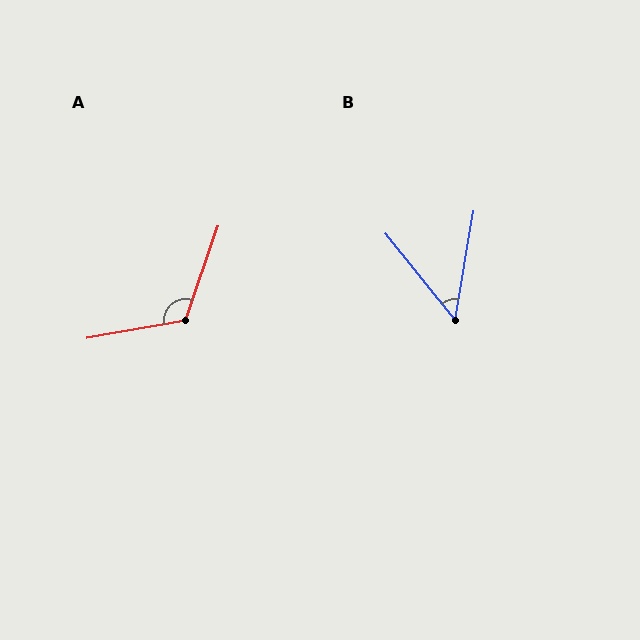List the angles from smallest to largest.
B (48°), A (119°).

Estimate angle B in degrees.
Approximately 48 degrees.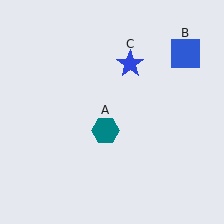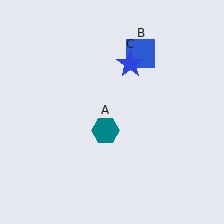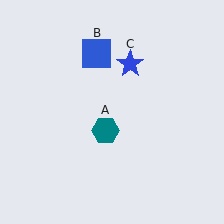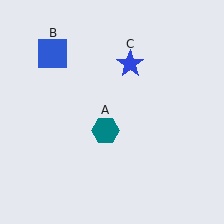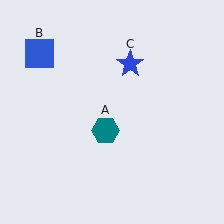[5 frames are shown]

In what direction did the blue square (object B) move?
The blue square (object B) moved left.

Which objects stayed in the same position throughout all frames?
Teal hexagon (object A) and blue star (object C) remained stationary.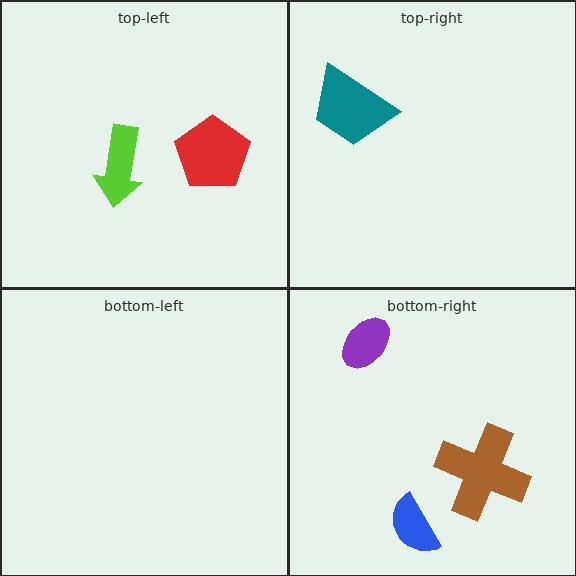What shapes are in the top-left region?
The red pentagon, the lime arrow.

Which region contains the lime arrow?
The top-left region.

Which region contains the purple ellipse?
The bottom-right region.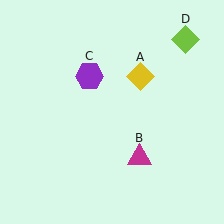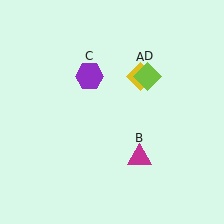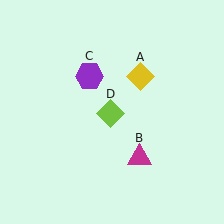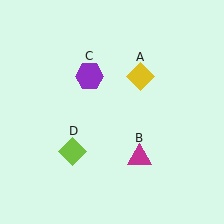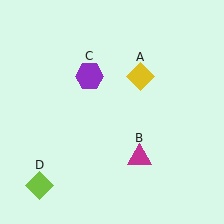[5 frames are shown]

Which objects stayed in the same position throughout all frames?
Yellow diamond (object A) and magenta triangle (object B) and purple hexagon (object C) remained stationary.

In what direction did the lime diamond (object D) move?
The lime diamond (object D) moved down and to the left.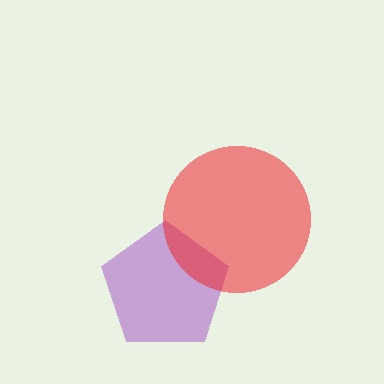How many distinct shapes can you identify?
There are 2 distinct shapes: a purple pentagon, a red circle.